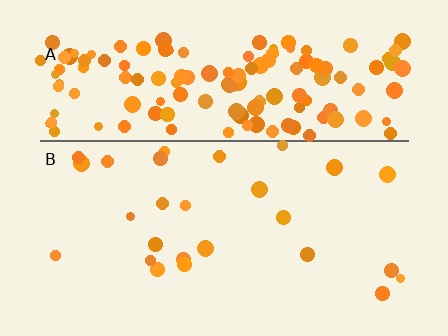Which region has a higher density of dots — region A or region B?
A (the top).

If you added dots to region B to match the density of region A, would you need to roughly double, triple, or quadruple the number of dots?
Approximately quadruple.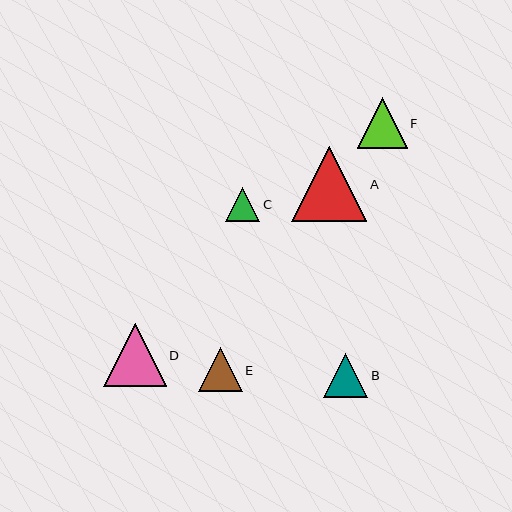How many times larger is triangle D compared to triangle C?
Triangle D is approximately 1.8 times the size of triangle C.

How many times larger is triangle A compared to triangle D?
Triangle A is approximately 1.2 times the size of triangle D.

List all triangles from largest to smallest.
From largest to smallest: A, D, F, B, E, C.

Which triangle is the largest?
Triangle A is the largest with a size of approximately 75 pixels.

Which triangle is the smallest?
Triangle C is the smallest with a size of approximately 34 pixels.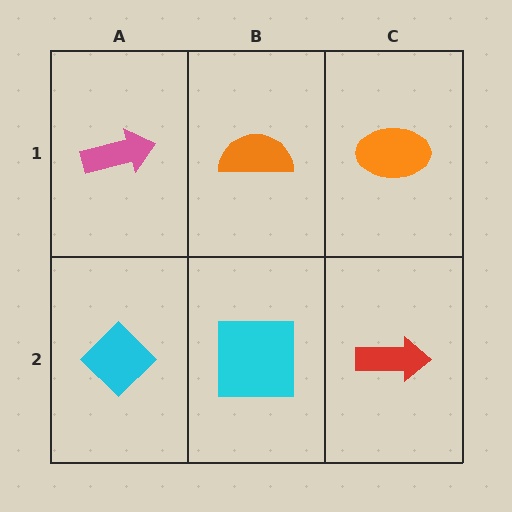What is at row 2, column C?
A red arrow.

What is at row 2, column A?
A cyan diamond.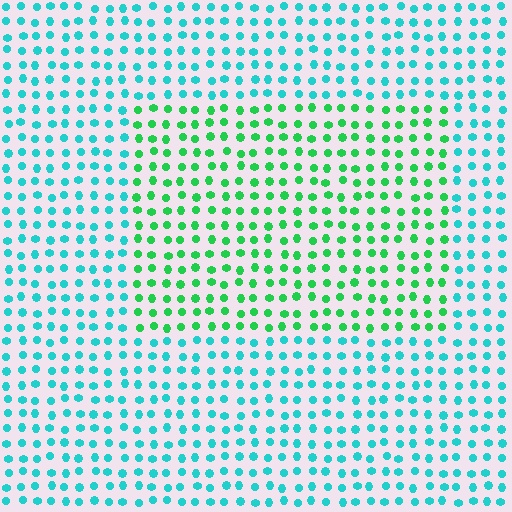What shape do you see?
I see a rectangle.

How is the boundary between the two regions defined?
The boundary is defined purely by a slight shift in hue (about 43 degrees). Spacing, size, and orientation are identical on both sides.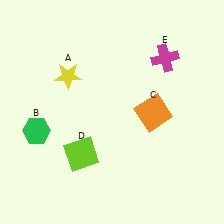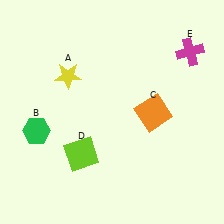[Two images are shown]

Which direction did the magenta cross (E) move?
The magenta cross (E) moved right.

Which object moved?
The magenta cross (E) moved right.